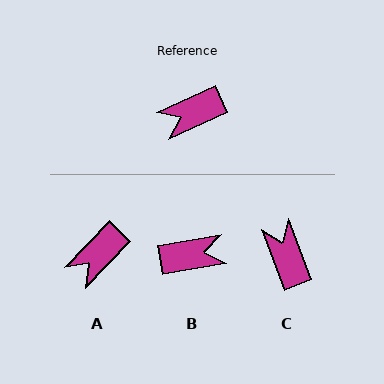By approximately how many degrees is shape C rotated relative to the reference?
Approximately 93 degrees clockwise.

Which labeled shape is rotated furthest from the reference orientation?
B, about 166 degrees away.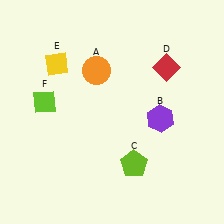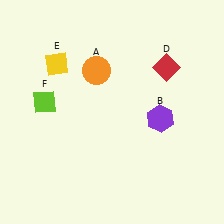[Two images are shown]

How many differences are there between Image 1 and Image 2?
There is 1 difference between the two images.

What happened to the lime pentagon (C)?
The lime pentagon (C) was removed in Image 2. It was in the bottom-right area of Image 1.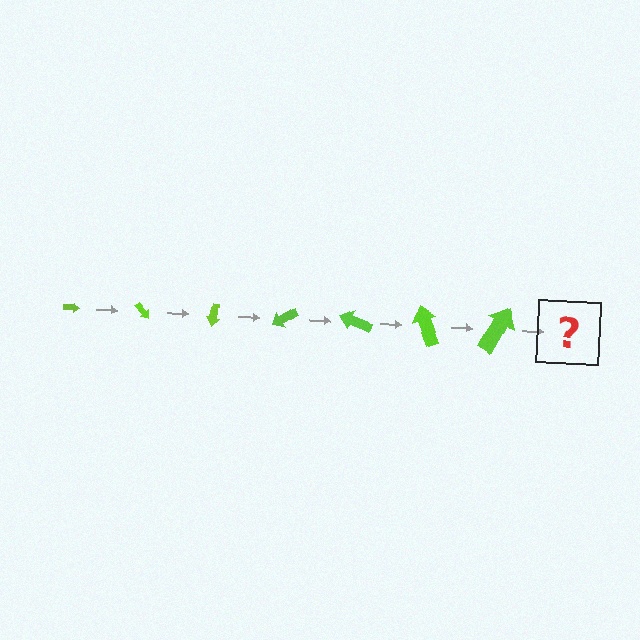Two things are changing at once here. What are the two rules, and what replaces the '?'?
The two rules are that the arrow grows larger each step and it rotates 50 degrees each step. The '?' should be an arrow, larger than the previous one and rotated 350 degrees from the start.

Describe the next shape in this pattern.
It should be an arrow, larger than the previous one and rotated 350 degrees from the start.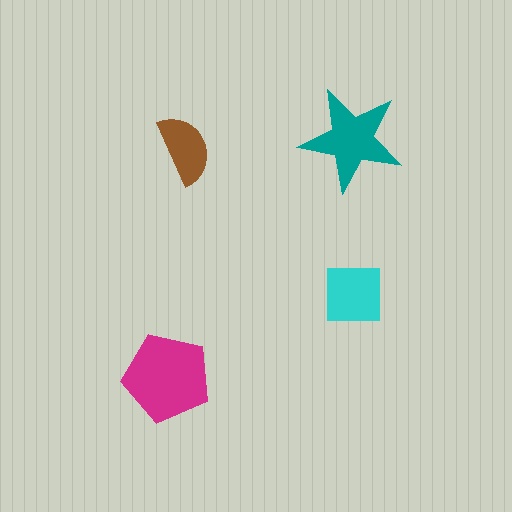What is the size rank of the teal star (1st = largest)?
2nd.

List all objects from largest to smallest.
The magenta pentagon, the teal star, the cyan square, the brown semicircle.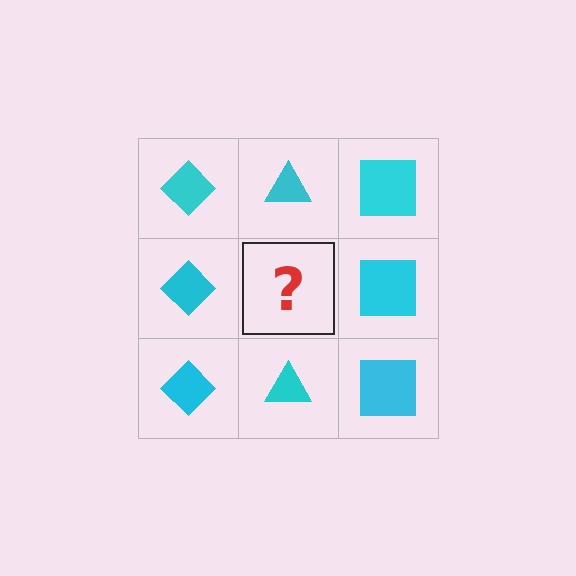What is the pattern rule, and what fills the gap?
The rule is that each column has a consistent shape. The gap should be filled with a cyan triangle.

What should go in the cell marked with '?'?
The missing cell should contain a cyan triangle.